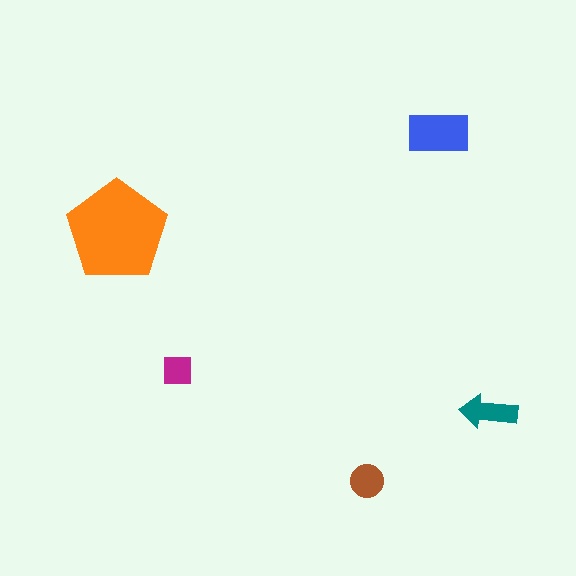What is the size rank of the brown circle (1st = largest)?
4th.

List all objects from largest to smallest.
The orange pentagon, the blue rectangle, the teal arrow, the brown circle, the magenta square.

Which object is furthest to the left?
The orange pentagon is leftmost.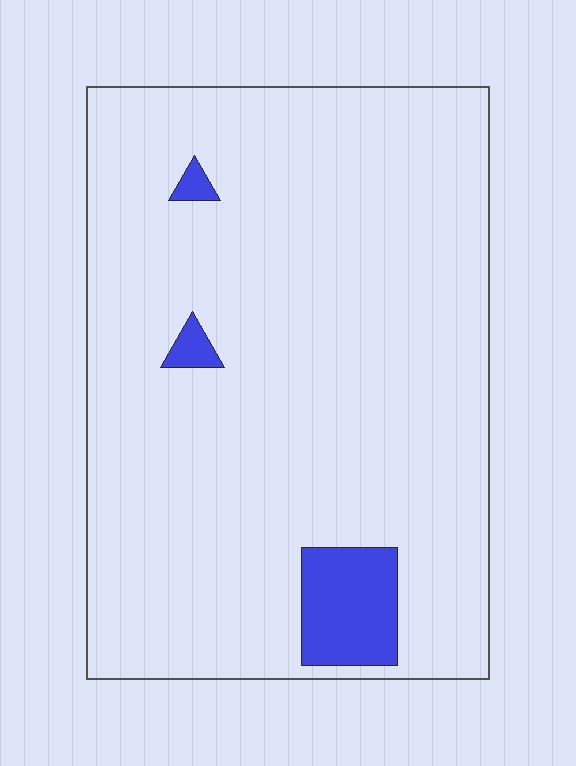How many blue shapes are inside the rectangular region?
3.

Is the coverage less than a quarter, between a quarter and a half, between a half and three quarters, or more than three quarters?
Less than a quarter.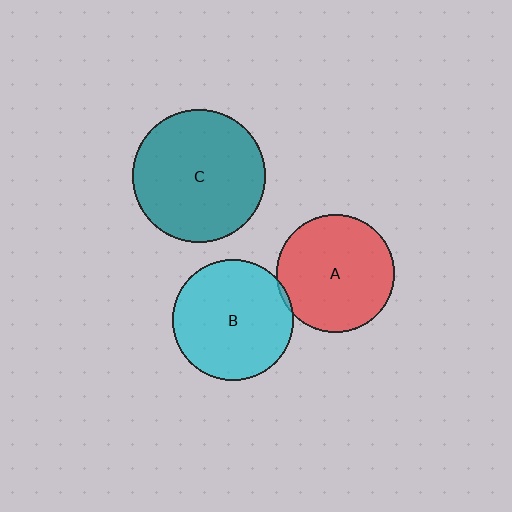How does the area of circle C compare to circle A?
Approximately 1.3 times.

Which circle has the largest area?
Circle C (teal).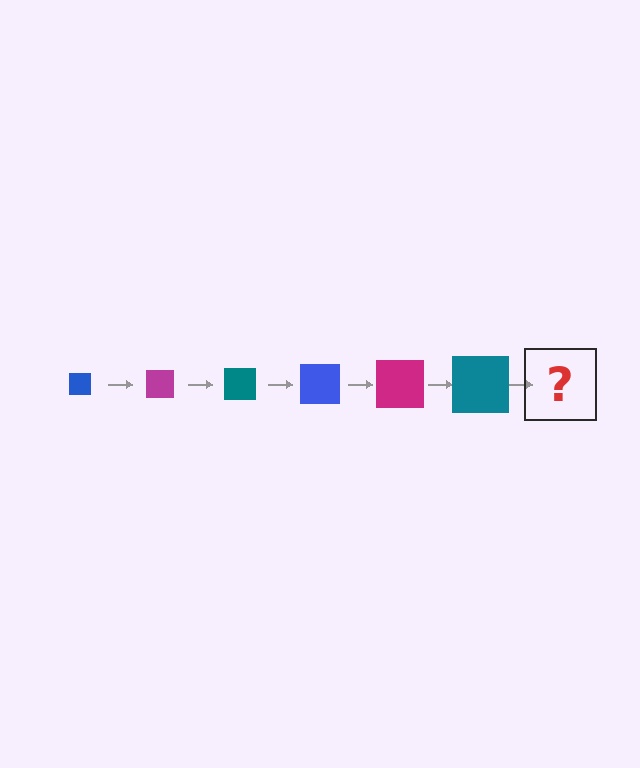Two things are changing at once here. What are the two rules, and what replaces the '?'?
The two rules are that the square grows larger each step and the color cycles through blue, magenta, and teal. The '?' should be a blue square, larger than the previous one.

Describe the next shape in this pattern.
It should be a blue square, larger than the previous one.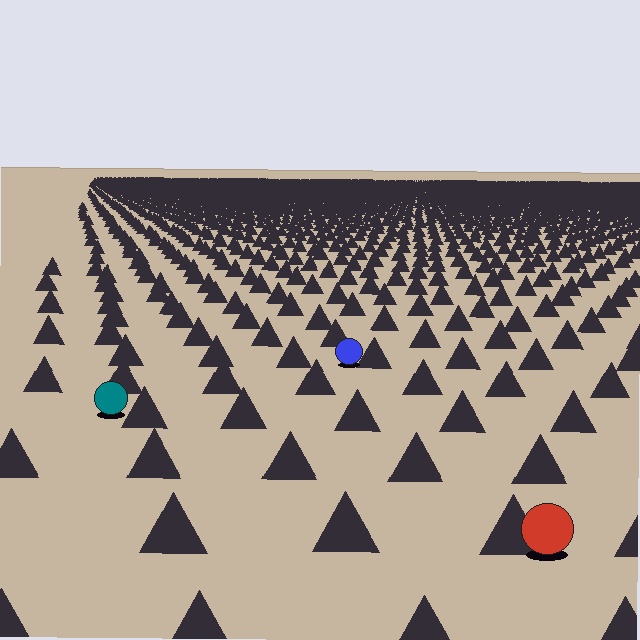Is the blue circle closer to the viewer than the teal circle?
No. The teal circle is closer — you can tell from the texture gradient: the ground texture is coarser near it.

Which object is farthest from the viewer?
The blue circle is farthest from the viewer. It appears smaller and the ground texture around it is denser.